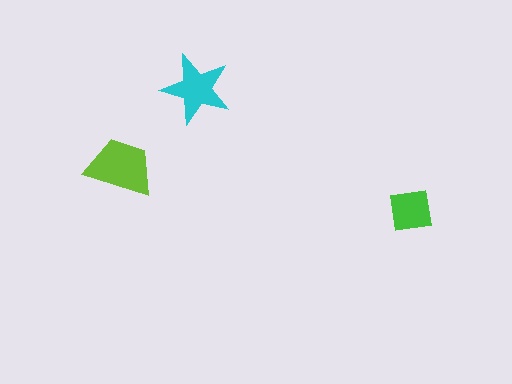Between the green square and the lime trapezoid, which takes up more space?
The lime trapezoid.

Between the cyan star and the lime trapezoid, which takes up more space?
The lime trapezoid.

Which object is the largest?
The lime trapezoid.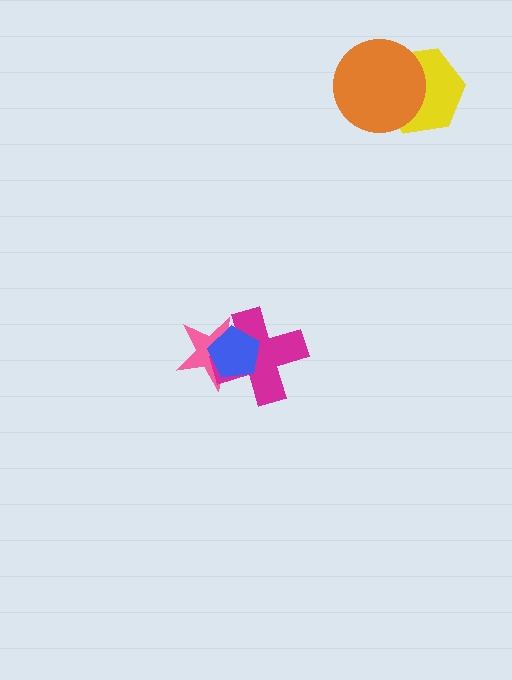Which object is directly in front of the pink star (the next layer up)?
The magenta cross is directly in front of the pink star.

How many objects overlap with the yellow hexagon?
1 object overlaps with the yellow hexagon.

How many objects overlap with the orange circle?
1 object overlaps with the orange circle.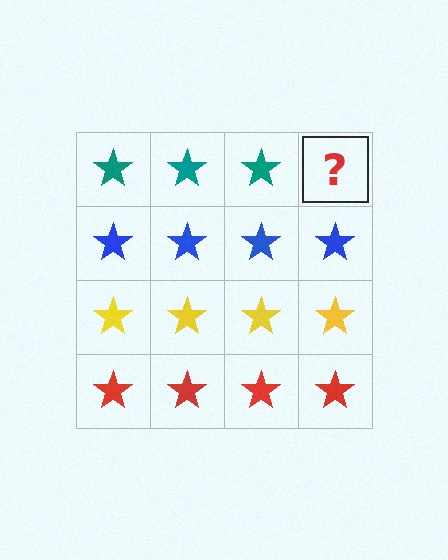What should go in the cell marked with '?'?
The missing cell should contain a teal star.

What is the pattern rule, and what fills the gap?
The rule is that each row has a consistent color. The gap should be filled with a teal star.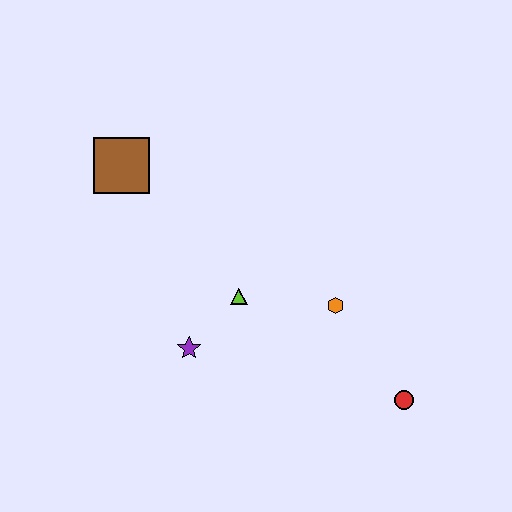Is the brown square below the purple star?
No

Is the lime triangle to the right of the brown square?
Yes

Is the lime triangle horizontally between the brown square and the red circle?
Yes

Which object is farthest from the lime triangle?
The red circle is farthest from the lime triangle.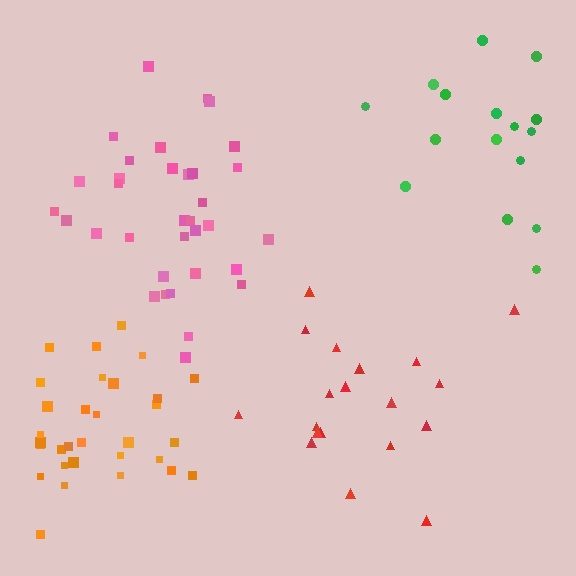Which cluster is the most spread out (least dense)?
Green.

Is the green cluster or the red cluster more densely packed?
Red.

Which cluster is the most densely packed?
Pink.